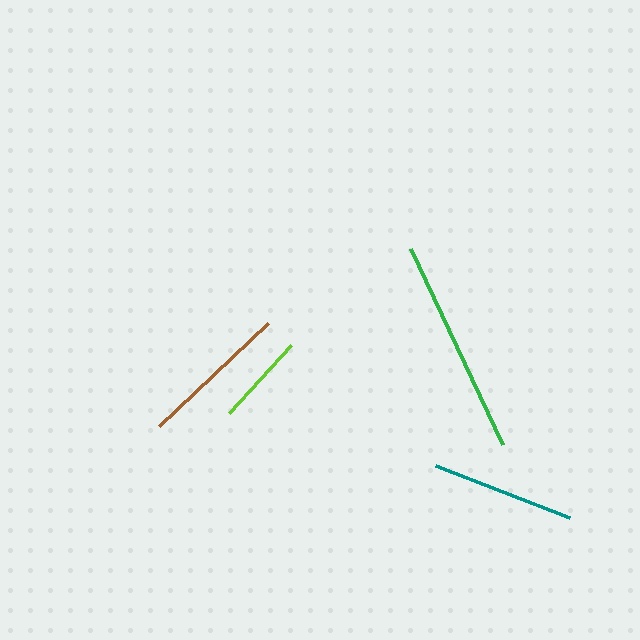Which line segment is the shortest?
The lime line is the shortest at approximately 92 pixels.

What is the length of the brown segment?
The brown segment is approximately 150 pixels long.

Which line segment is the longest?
The green line is the longest at approximately 216 pixels.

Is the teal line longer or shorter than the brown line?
The brown line is longer than the teal line.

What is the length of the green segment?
The green segment is approximately 216 pixels long.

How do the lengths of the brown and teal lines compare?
The brown and teal lines are approximately the same length.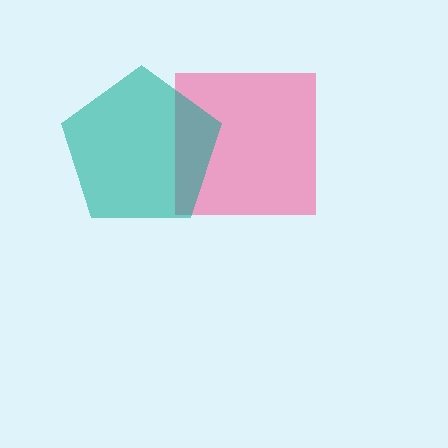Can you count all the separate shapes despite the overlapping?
Yes, there are 2 separate shapes.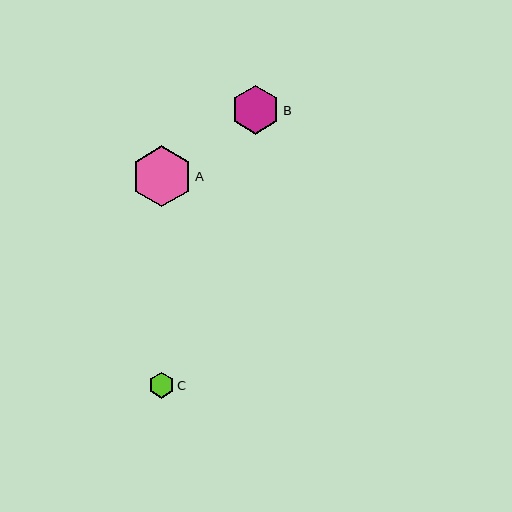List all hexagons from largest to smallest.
From largest to smallest: A, B, C.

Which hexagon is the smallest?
Hexagon C is the smallest with a size of approximately 26 pixels.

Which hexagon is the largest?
Hexagon A is the largest with a size of approximately 61 pixels.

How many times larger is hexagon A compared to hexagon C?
Hexagon A is approximately 2.4 times the size of hexagon C.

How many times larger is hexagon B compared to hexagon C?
Hexagon B is approximately 1.9 times the size of hexagon C.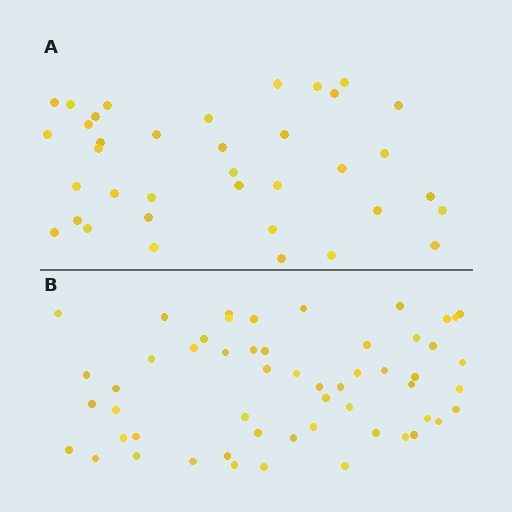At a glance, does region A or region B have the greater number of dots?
Region B (the bottom region) has more dots.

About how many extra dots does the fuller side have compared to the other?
Region B has approximately 20 more dots than region A.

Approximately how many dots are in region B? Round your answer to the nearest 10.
About 60 dots. (The exact count is 55, which rounds to 60.)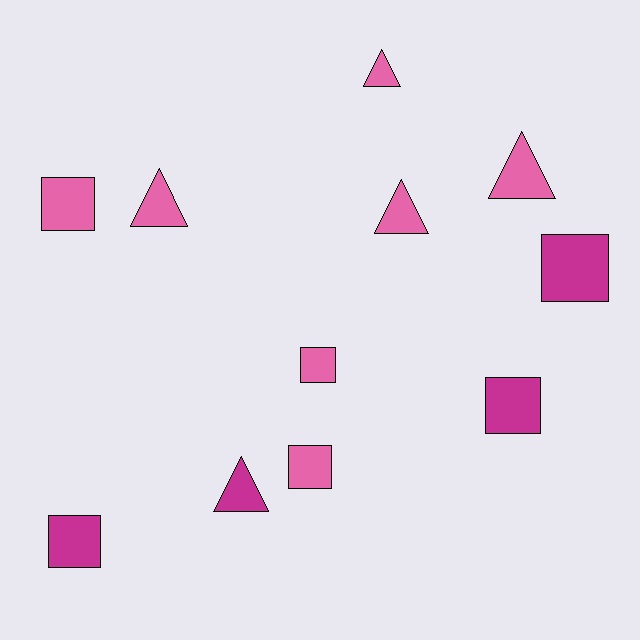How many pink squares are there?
There are 3 pink squares.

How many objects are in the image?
There are 11 objects.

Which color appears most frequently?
Pink, with 7 objects.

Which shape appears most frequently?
Square, with 6 objects.